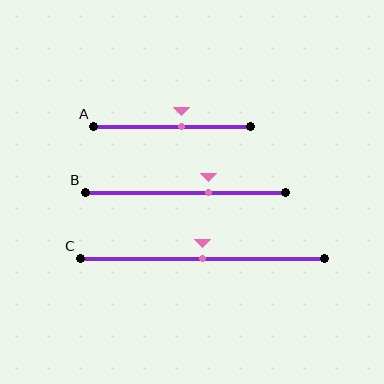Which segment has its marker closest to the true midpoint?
Segment C has its marker closest to the true midpoint.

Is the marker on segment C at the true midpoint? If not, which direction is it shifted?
Yes, the marker on segment C is at the true midpoint.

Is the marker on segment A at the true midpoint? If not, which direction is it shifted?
No, the marker on segment A is shifted to the right by about 6% of the segment length.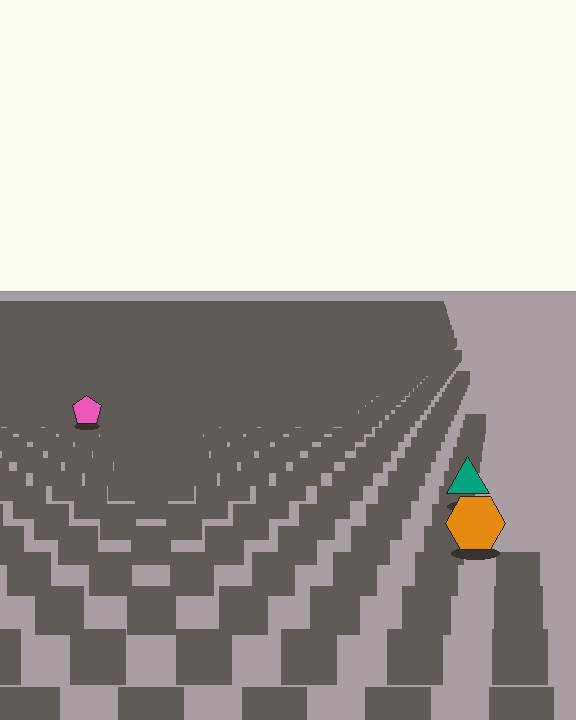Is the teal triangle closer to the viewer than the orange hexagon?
No. The orange hexagon is closer — you can tell from the texture gradient: the ground texture is coarser near it.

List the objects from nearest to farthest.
From nearest to farthest: the orange hexagon, the teal triangle, the pink pentagon.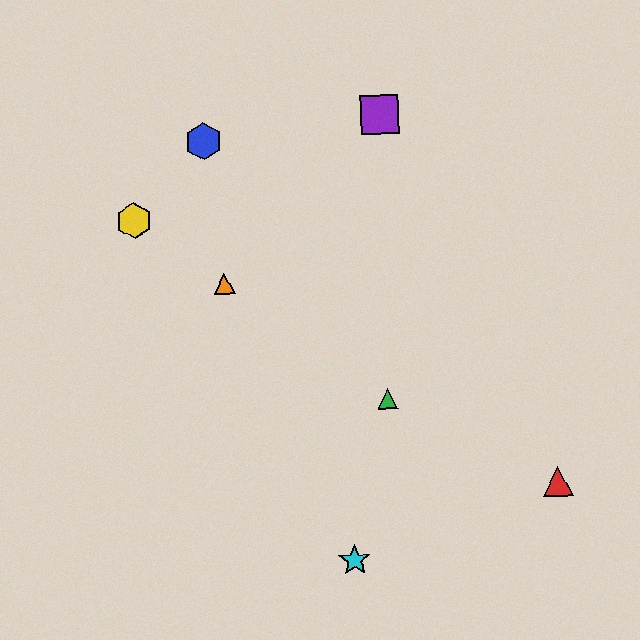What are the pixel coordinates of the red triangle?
The red triangle is at (558, 481).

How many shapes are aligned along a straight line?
3 shapes (the green triangle, the yellow hexagon, the orange triangle) are aligned along a straight line.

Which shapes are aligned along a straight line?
The green triangle, the yellow hexagon, the orange triangle are aligned along a straight line.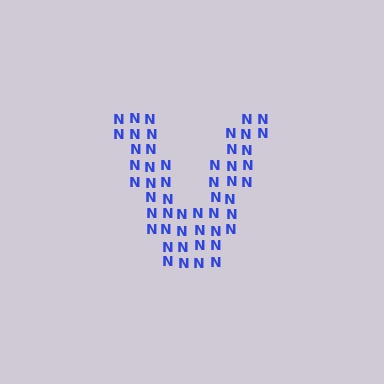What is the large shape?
The large shape is the letter V.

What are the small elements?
The small elements are letter N's.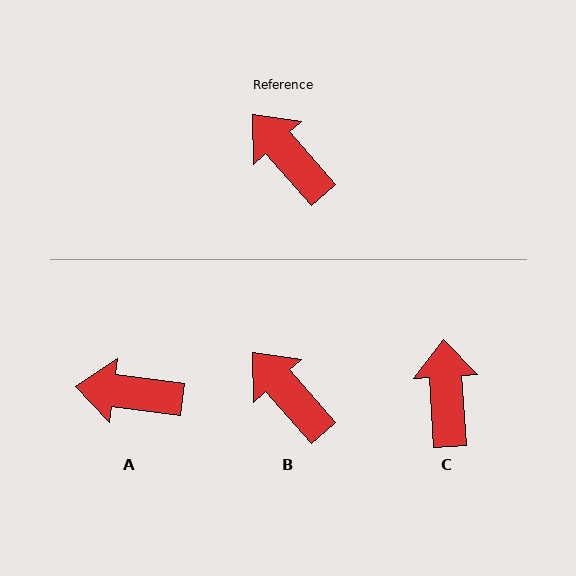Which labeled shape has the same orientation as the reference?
B.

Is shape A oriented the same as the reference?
No, it is off by about 41 degrees.